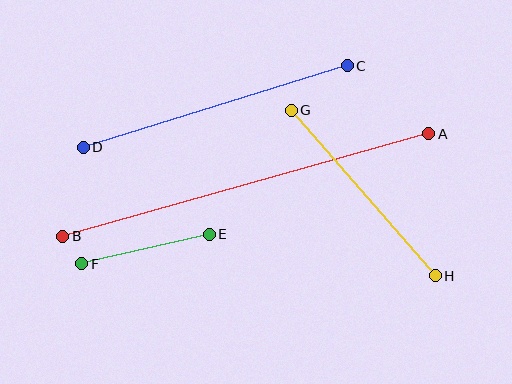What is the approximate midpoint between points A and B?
The midpoint is at approximately (246, 185) pixels.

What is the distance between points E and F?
The distance is approximately 131 pixels.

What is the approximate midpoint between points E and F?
The midpoint is at approximately (146, 249) pixels.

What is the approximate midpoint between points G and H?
The midpoint is at approximately (363, 193) pixels.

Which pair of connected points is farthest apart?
Points A and B are farthest apart.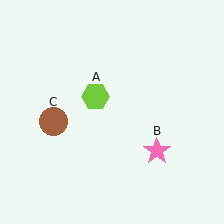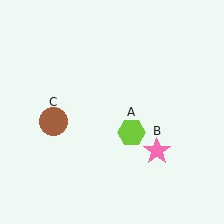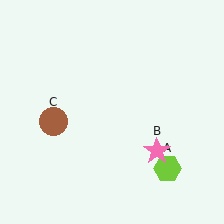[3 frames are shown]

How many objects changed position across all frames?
1 object changed position: lime hexagon (object A).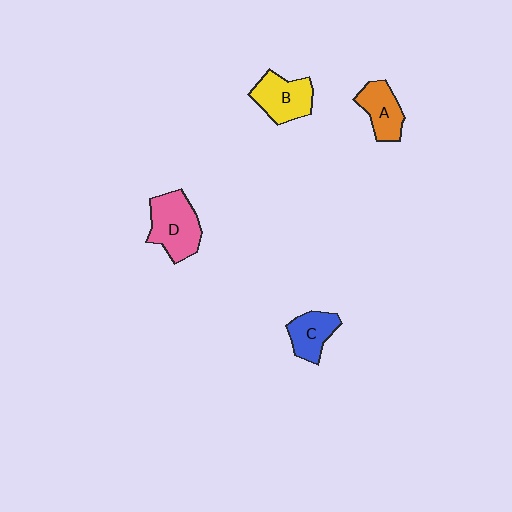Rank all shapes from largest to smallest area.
From largest to smallest: D (pink), B (yellow), A (orange), C (blue).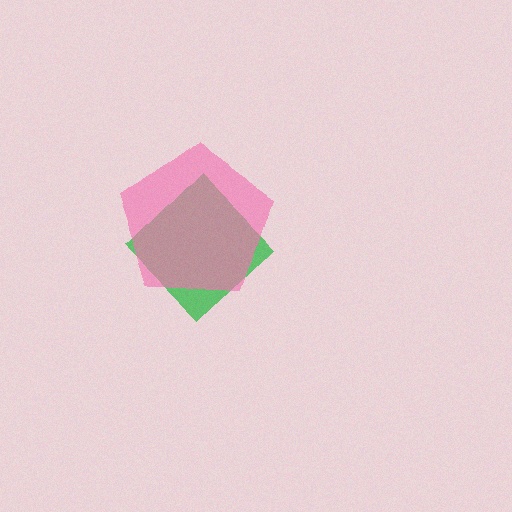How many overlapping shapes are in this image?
There are 2 overlapping shapes in the image.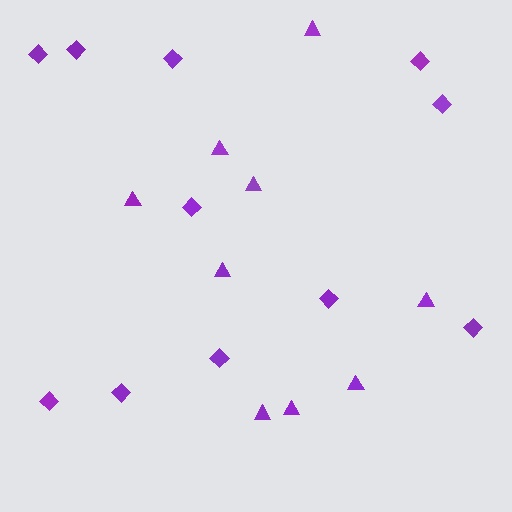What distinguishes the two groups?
There are 2 groups: one group of diamonds (11) and one group of triangles (9).